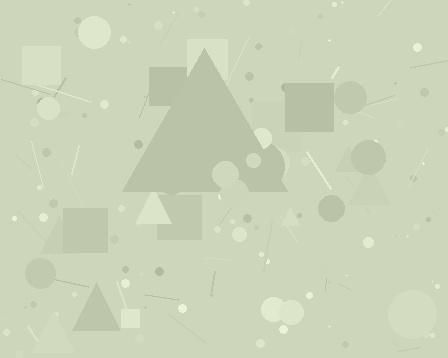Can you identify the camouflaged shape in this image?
The camouflaged shape is a triangle.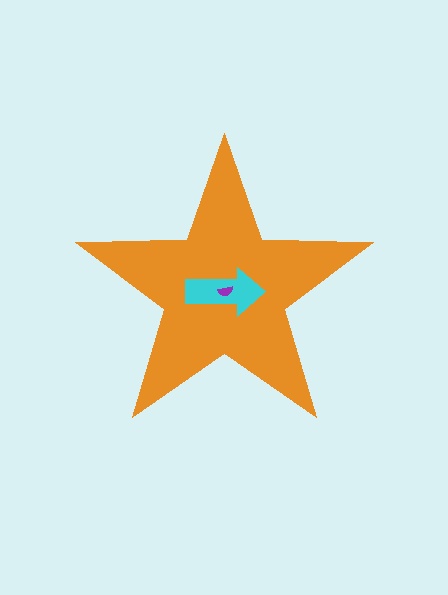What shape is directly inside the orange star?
The cyan arrow.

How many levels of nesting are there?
3.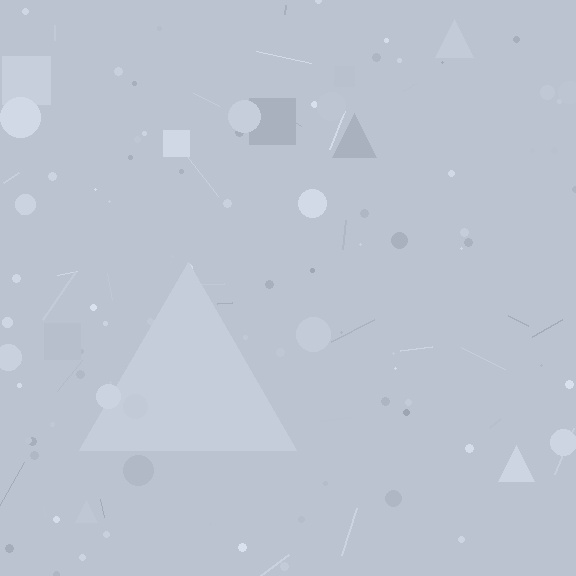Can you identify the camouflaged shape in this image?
The camouflaged shape is a triangle.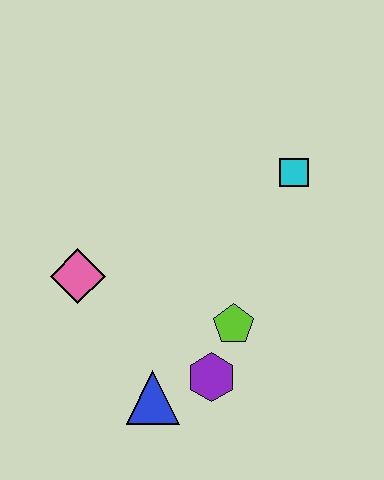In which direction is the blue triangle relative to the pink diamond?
The blue triangle is below the pink diamond.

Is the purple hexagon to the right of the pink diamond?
Yes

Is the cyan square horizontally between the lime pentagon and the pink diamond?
No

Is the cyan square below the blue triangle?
No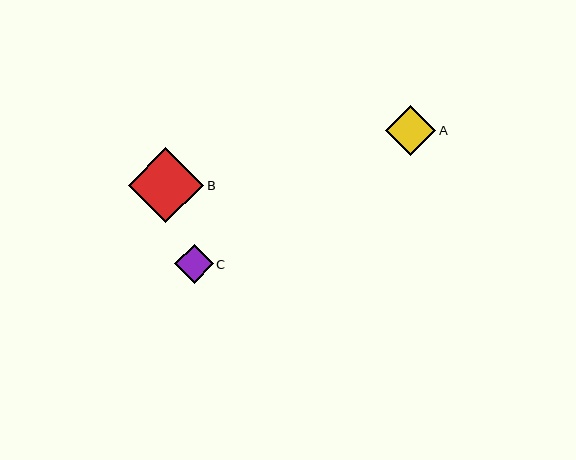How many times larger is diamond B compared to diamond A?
Diamond B is approximately 1.5 times the size of diamond A.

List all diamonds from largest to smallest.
From largest to smallest: B, A, C.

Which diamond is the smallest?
Diamond C is the smallest with a size of approximately 38 pixels.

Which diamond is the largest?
Diamond B is the largest with a size of approximately 75 pixels.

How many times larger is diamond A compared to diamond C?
Diamond A is approximately 1.3 times the size of diamond C.